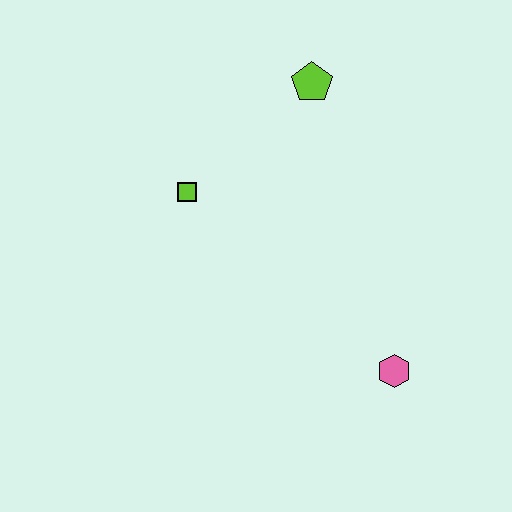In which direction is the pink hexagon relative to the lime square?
The pink hexagon is to the right of the lime square.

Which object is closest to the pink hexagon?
The lime square is closest to the pink hexagon.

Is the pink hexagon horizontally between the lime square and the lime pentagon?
No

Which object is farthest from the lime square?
The pink hexagon is farthest from the lime square.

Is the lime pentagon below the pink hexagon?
No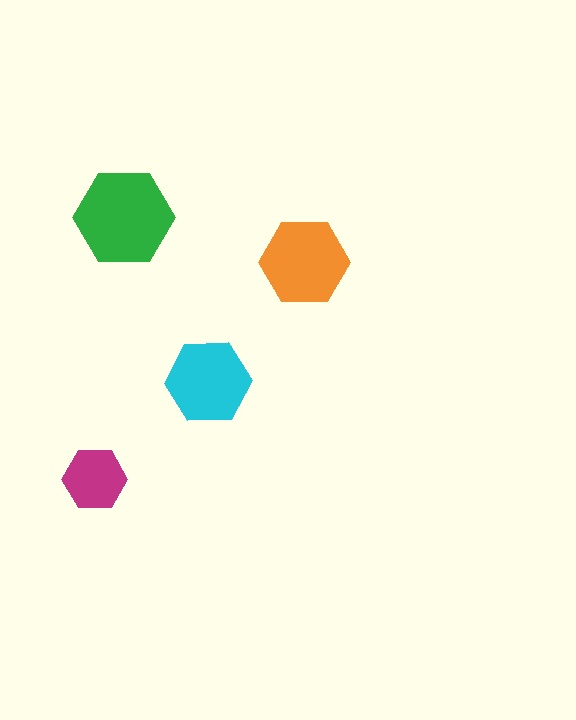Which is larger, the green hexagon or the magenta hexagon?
The green one.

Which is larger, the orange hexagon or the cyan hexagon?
The orange one.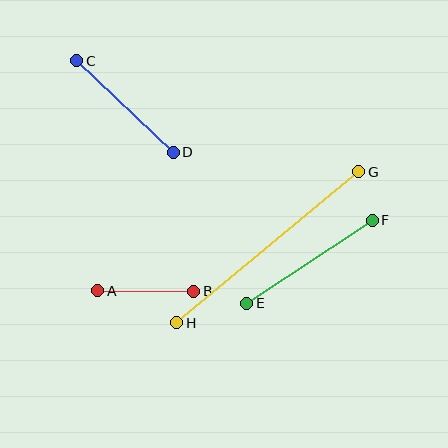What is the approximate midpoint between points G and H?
The midpoint is at approximately (268, 247) pixels.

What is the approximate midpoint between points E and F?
The midpoint is at approximately (310, 262) pixels.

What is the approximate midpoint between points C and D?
The midpoint is at approximately (125, 107) pixels.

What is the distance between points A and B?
The distance is approximately 96 pixels.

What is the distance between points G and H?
The distance is approximately 237 pixels.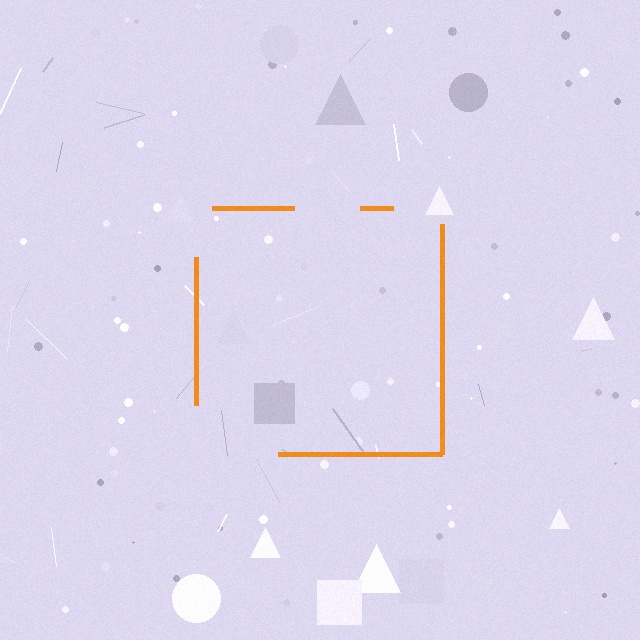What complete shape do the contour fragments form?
The contour fragments form a square.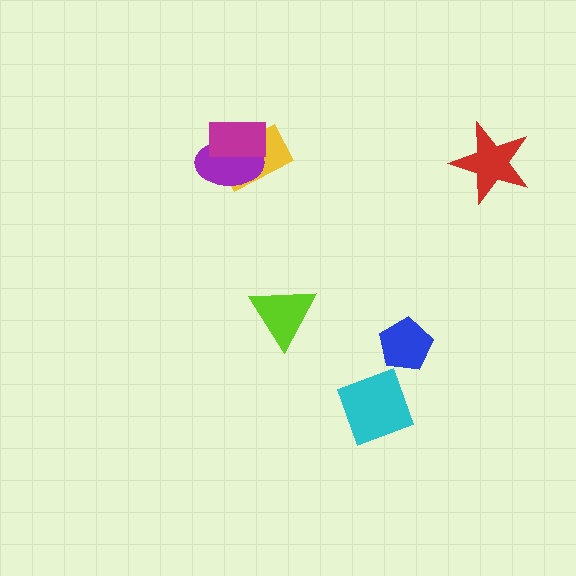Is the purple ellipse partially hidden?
Yes, it is partially covered by another shape.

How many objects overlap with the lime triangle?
0 objects overlap with the lime triangle.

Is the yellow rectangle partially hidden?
Yes, it is partially covered by another shape.